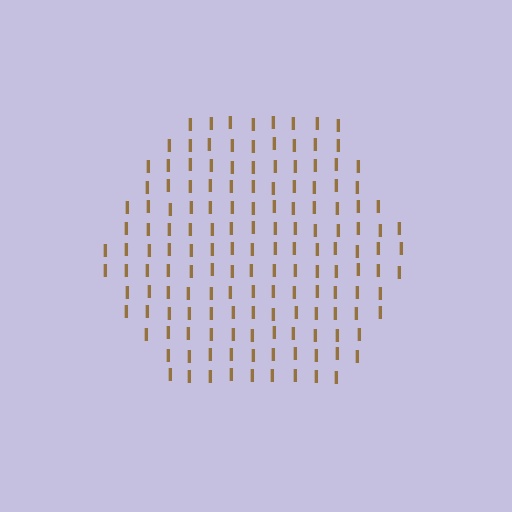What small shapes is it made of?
It is made of small letter I's.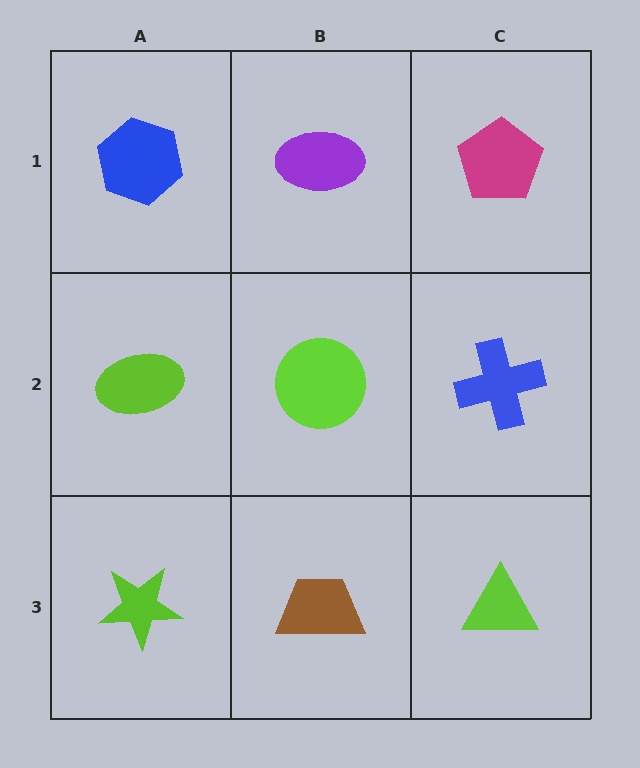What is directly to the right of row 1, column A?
A purple ellipse.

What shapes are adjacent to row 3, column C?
A blue cross (row 2, column C), a brown trapezoid (row 3, column B).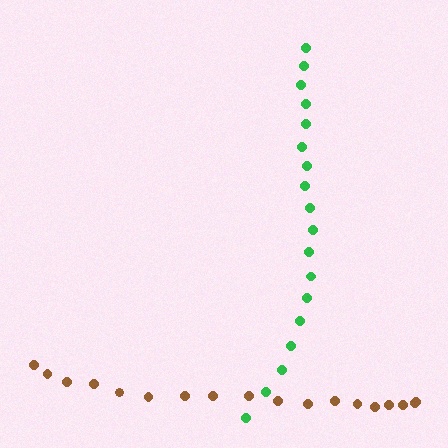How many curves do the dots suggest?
There are 2 distinct paths.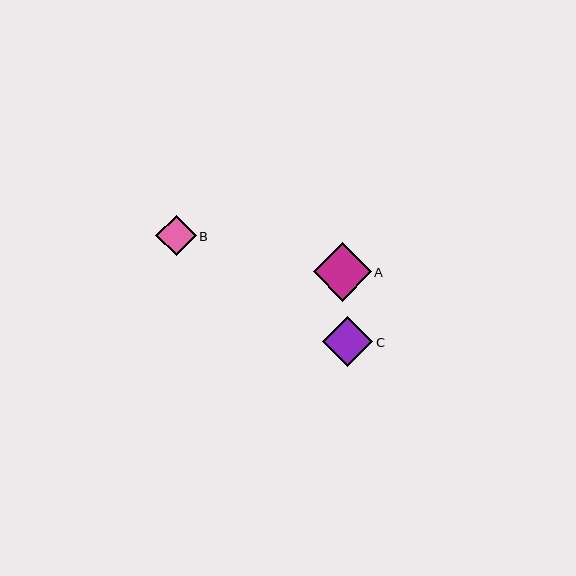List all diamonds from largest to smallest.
From largest to smallest: A, C, B.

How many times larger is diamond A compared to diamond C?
Diamond A is approximately 1.2 times the size of diamond C.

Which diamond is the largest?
Diamond A is the largest with a size of approximately 58 pixels.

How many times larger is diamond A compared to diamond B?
Diamond A is approximately 1.4 times the size of diamond B.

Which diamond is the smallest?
Diamond B is the smallest with a size of approximately 41 pixels.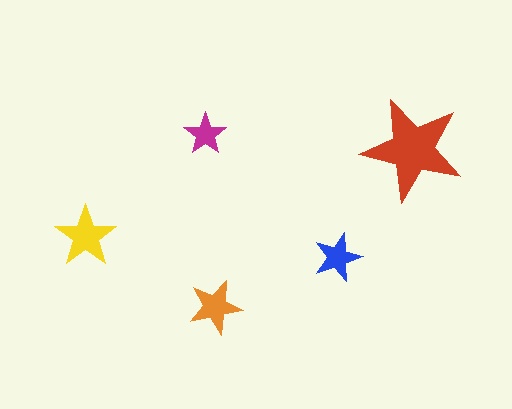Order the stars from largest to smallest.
the red one, the yellow one, the orange one, the blue one, the magenta one.